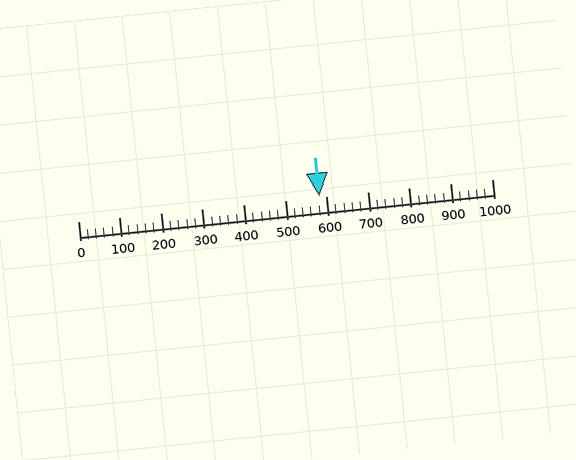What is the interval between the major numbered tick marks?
The major tick marks are spaced 100 units apart.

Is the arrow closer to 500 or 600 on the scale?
The arrow is closer to 600.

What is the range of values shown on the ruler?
The ruler shows values from 0 to 1000.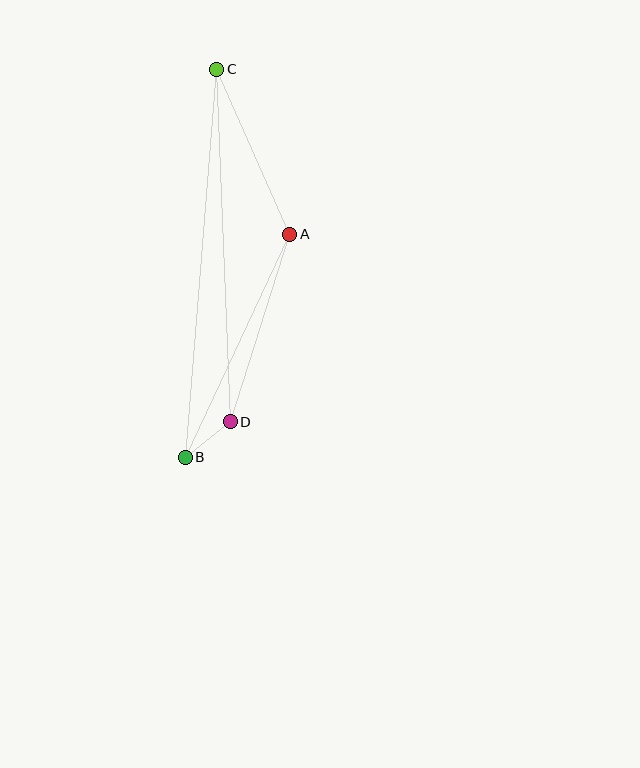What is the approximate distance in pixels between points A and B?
The distance between A and B is approximately 247 pixels.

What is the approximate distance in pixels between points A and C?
The distance between A and C is approximately 180 pixels.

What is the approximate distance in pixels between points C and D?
The distance between C and D is approximately 353 pixels.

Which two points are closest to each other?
Points B and D are closest to each other.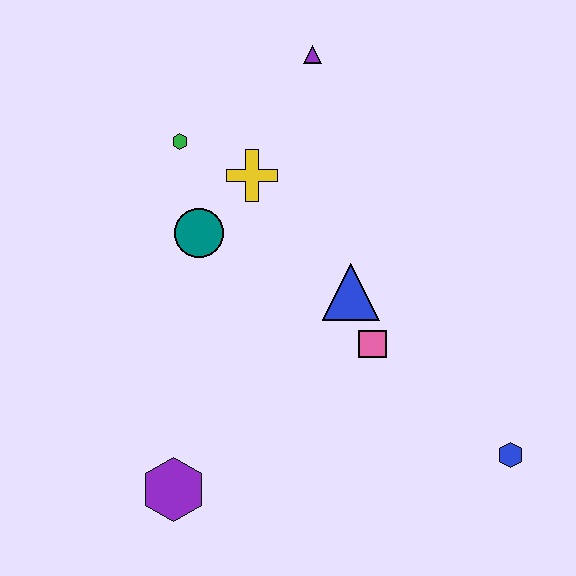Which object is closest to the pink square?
The blue triangle is closest to the pink square.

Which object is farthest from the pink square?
The purple triangle is farthest from the pink square.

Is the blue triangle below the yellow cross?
Yes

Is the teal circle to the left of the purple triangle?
Yes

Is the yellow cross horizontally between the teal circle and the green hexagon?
No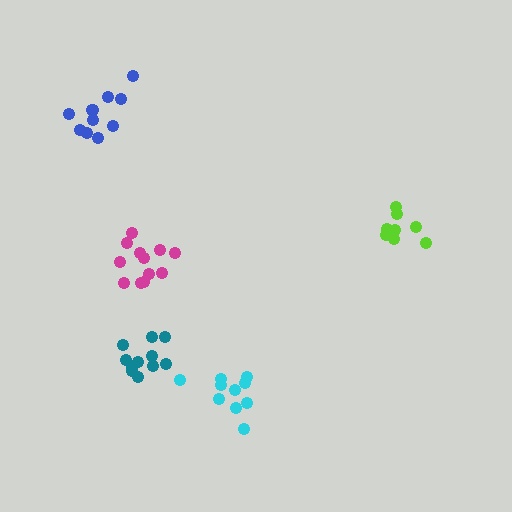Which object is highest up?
The blue cluster is topmost.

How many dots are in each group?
Group 1: 11 dots, Group 2: 12 dots, Group 3: 10 dots, Group 4: 10 dots, Group 5: 8 dots (51 total).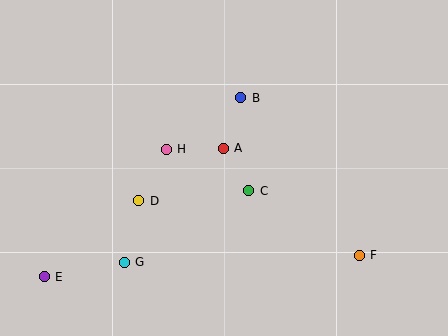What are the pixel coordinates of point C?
Point C is at (249, 191).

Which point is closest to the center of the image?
Point A at (223, 148) is closest to the center.